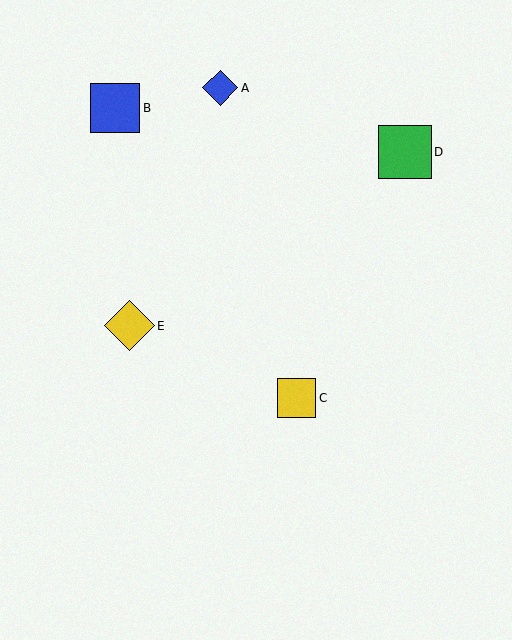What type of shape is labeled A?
Shape A is a blue diamond.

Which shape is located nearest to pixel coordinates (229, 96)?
The blue diamond (labeled A) at (220, 88) is nearest to that location.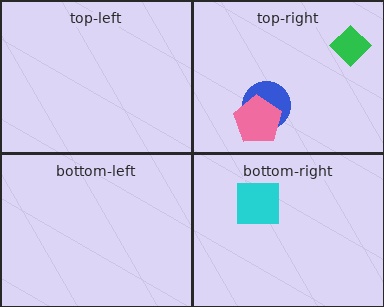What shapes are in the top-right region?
The green diamond, the blue circle, the pink pentagon.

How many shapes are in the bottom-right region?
1.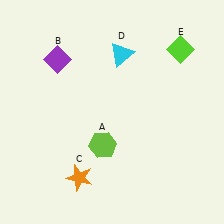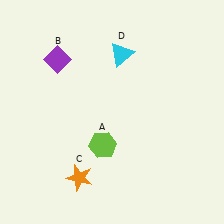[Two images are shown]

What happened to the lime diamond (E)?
The lime diamond (E) was removed in Image 2. It was in the top-right area of Image 1.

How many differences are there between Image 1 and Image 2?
There is 1 difference between the two images.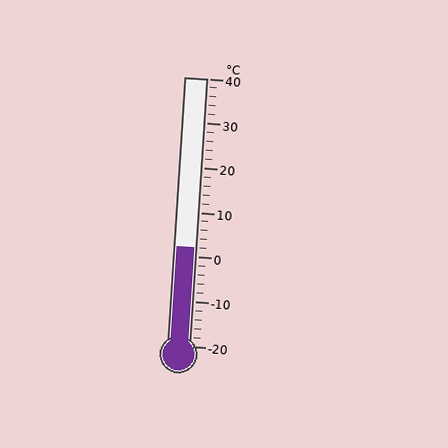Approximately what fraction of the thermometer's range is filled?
The thermometer is filled to approximately 35% of its range.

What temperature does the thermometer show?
The thermometer shows approximately 2°C.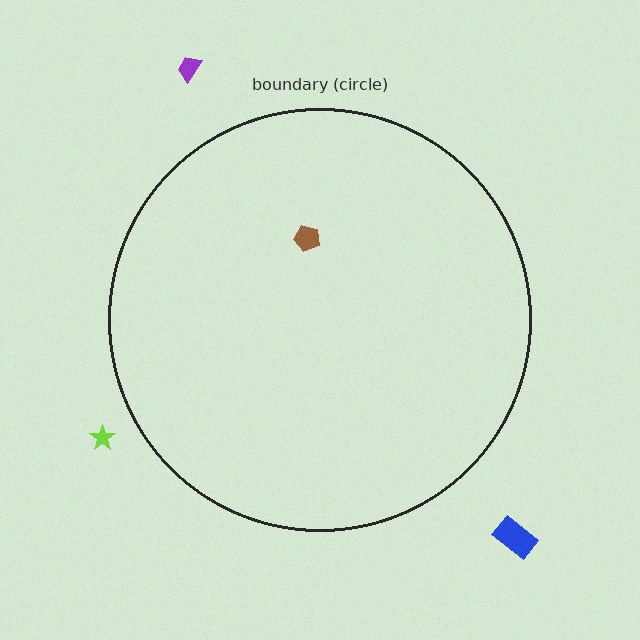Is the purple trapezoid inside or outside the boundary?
Outside.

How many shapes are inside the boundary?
1 inside, 3 outside.